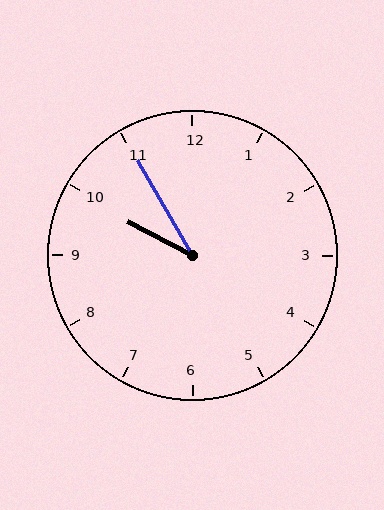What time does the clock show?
9:55.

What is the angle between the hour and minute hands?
Approximately 32 degrees.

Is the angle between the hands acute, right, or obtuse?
It is acute.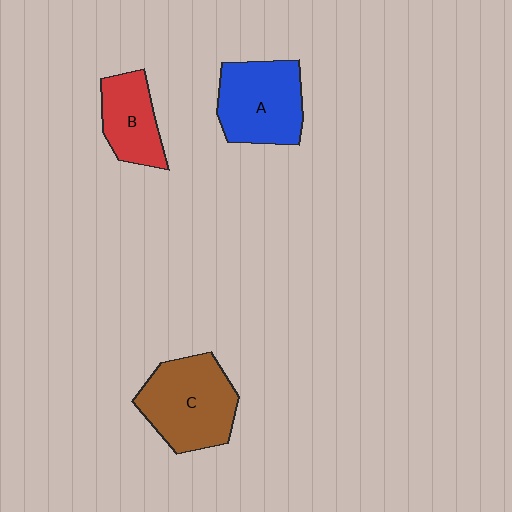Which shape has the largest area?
Shape C (brown).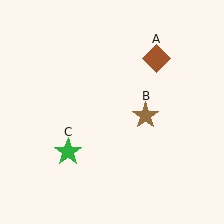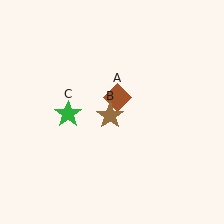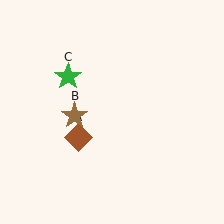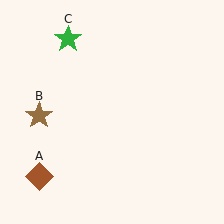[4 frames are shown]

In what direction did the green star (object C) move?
The green star (object C) moved up.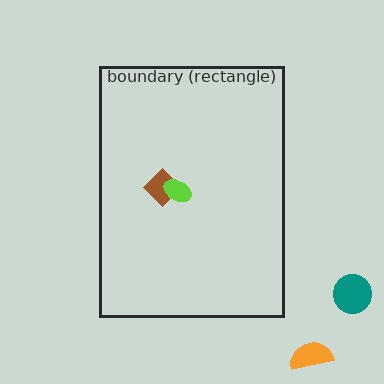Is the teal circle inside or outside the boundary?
Outside.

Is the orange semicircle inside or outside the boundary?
Outside.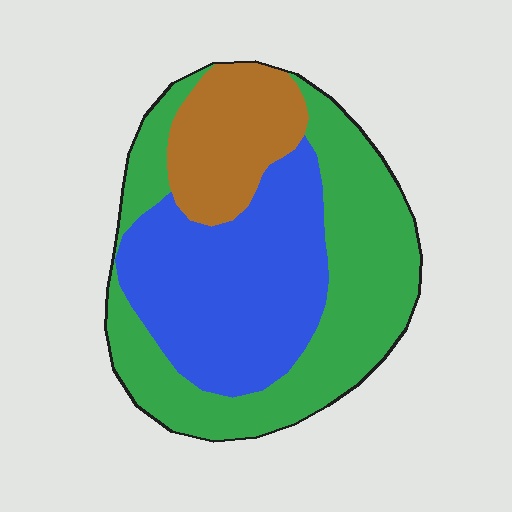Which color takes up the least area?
Brown, at roughly 20%.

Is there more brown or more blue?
Blue.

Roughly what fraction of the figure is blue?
Blue takes up about three eighths (3/8) of the figure.